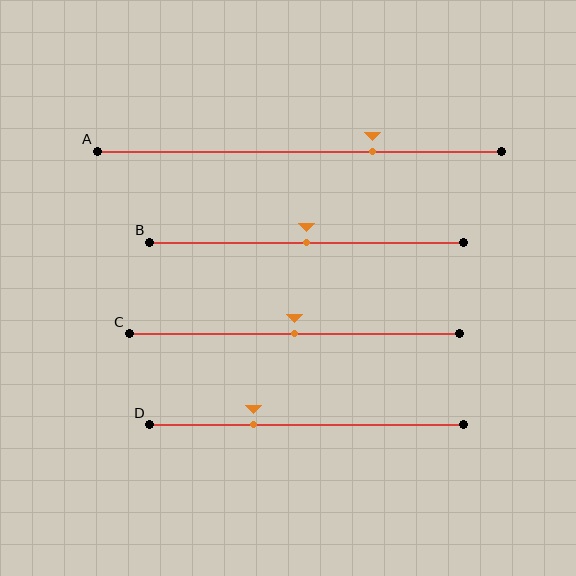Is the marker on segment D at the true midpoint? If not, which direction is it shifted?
No, the marker on segment D is shifted to the left by about 17% of the segment length.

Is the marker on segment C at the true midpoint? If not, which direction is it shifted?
Yes, the marker on segment C is at the true midpoint.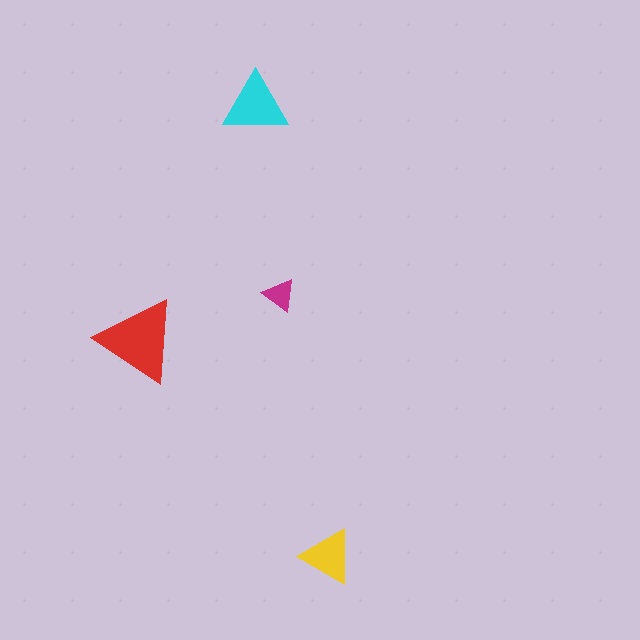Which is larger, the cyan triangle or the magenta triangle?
The cyan one.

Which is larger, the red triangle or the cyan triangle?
The red one.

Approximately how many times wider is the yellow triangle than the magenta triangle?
About 1.5 times wider.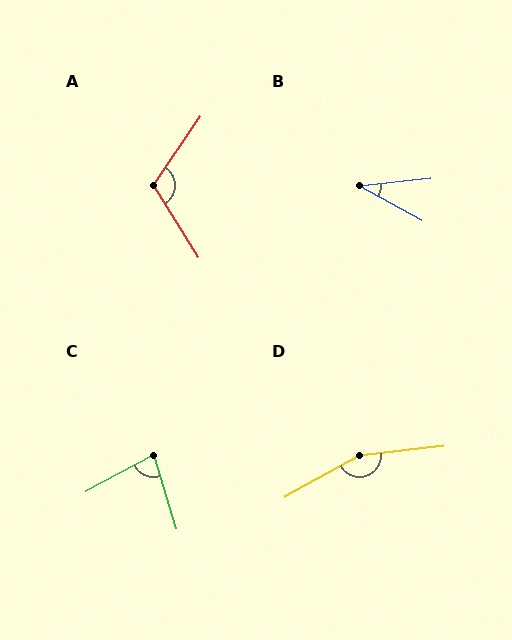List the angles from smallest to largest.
B (34°), C (79°), A (113°), D (157°).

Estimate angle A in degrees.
Approximately 113 degrees.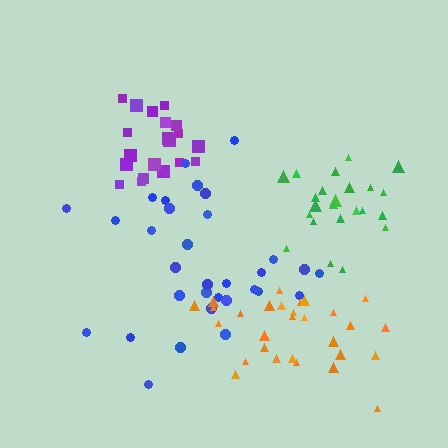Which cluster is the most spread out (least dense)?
Blue.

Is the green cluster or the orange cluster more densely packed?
Green.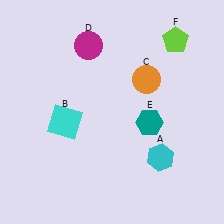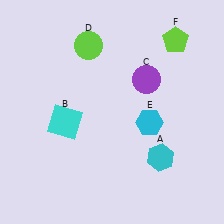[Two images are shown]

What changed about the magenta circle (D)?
In Image 1, D is magenta. In Image 2, it changed to lime.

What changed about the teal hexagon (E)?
In Image 1, E is teal. In Image 2, it changed to cyan.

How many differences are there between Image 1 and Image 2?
There are 3 differences between the two images.